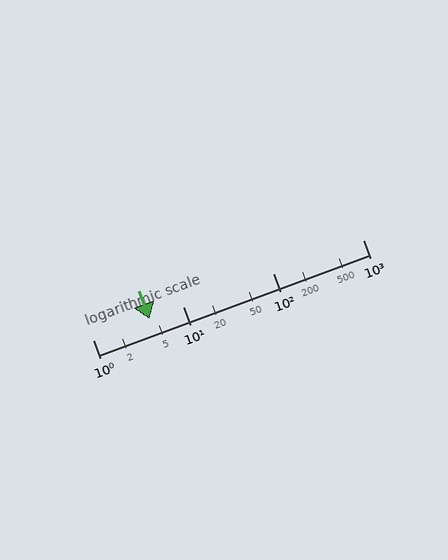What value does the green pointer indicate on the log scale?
The pointer indicates approximately 4.3.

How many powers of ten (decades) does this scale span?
The scale spans 3 decades, from 1 to 1000.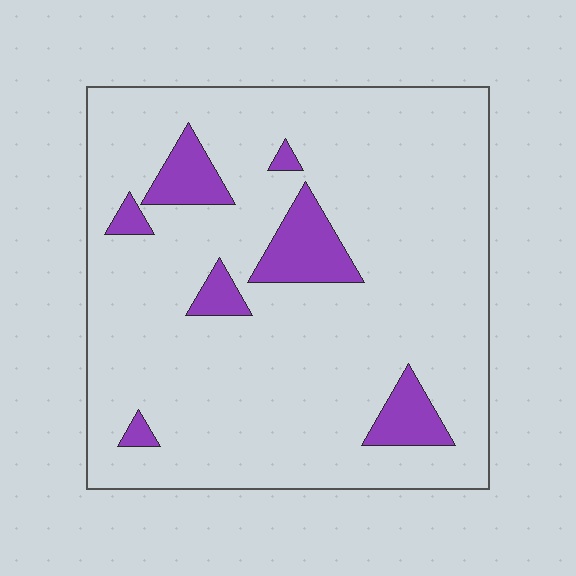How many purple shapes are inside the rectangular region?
7.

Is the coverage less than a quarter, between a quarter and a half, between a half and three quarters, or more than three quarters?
Less than a quarter.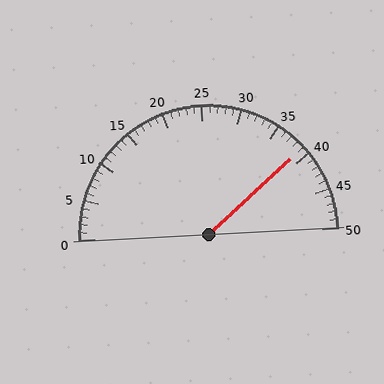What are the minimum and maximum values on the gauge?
The gauge ranges from 0 to 50.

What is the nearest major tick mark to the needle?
The nearest major tick mark is 40.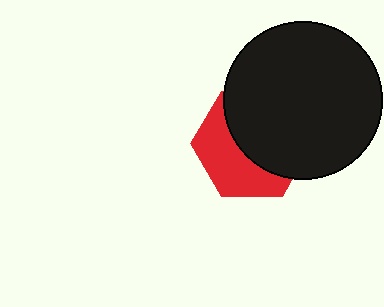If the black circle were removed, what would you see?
You would see the complete red hexagon.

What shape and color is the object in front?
The object in front is a black circle.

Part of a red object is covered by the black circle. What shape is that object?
It is a hexagon.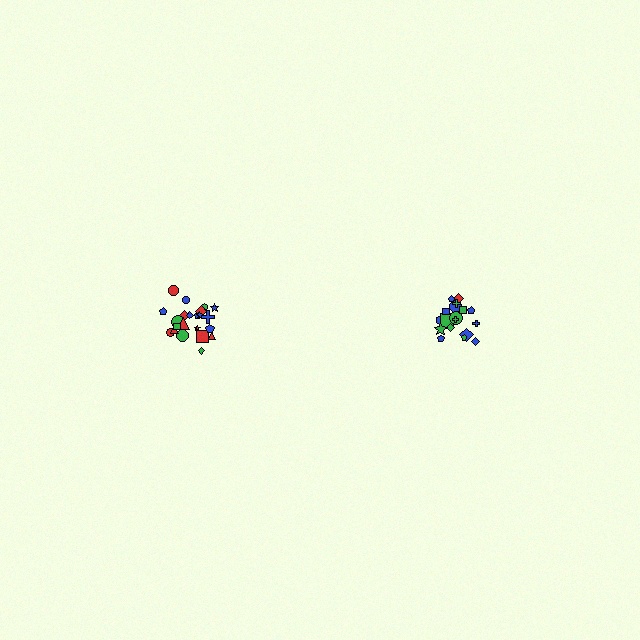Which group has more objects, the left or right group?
The left group.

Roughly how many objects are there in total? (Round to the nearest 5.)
Roughly 45 objects in total.